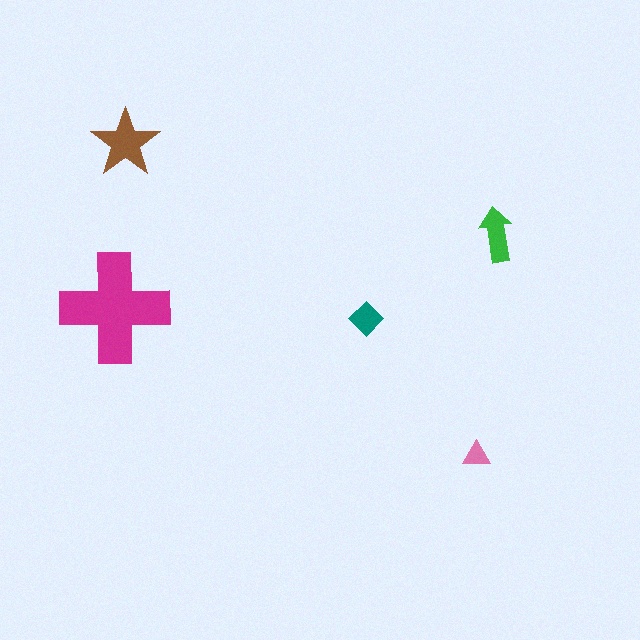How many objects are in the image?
There are 5 objects in the image.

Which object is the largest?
The magenta cross.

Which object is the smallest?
The pink triangle.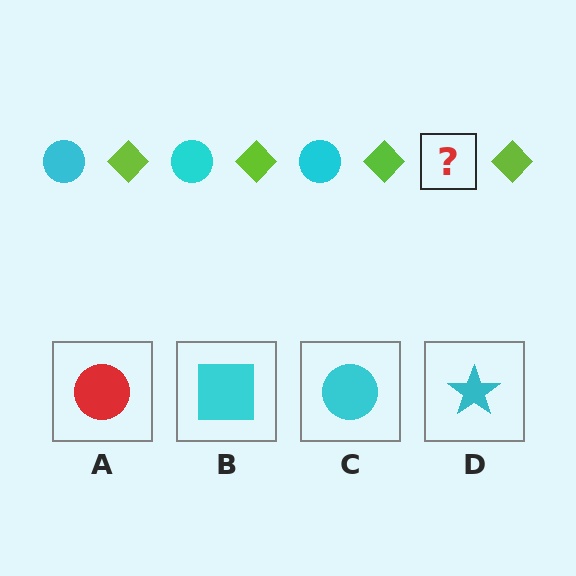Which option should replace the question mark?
Option C.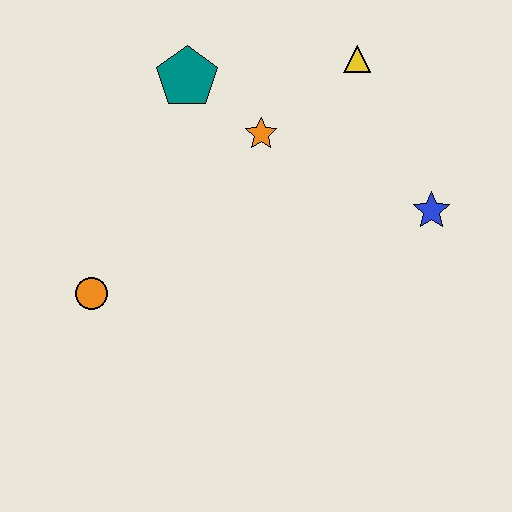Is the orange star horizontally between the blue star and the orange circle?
Yes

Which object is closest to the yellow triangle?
The orange star is closest to the yellow triangle.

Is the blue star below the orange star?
Yes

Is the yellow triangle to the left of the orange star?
No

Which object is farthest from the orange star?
The orange circle is farthest from the orange star.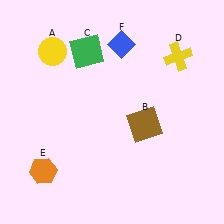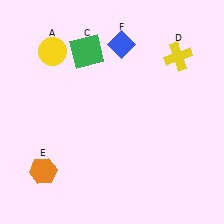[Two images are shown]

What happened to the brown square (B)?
The brown square (B) was removed in Image 2. It was in the bottom-right area of Image 1.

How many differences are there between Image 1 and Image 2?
There is 1 difference between the two images.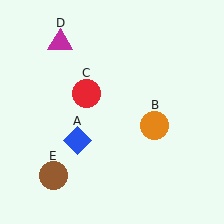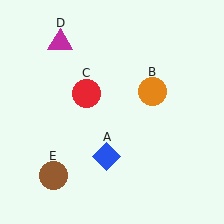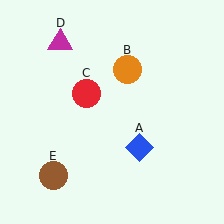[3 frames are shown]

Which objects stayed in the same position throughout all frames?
Red circle (object C) and magenta triangle (object D) and brown circle (object E) remained stationary.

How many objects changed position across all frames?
2 objects changed position: blue diamond (object A), orange circle (object B).